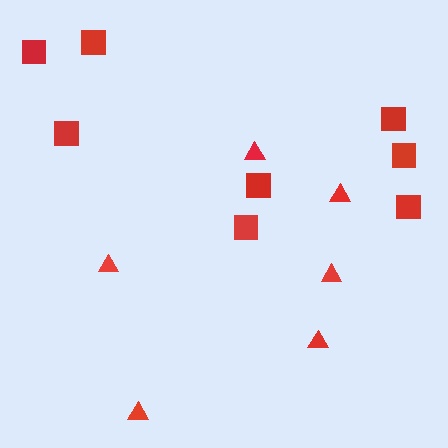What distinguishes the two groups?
There are 2 groups: one group of triangles (6) and one group of squares (8).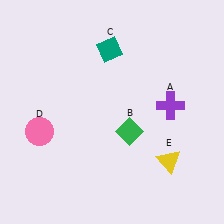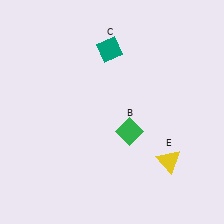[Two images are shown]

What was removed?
The pink circle (D), the purple cross (A) were removed in Image 2.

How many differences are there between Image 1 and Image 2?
There are 2 differences between the two images.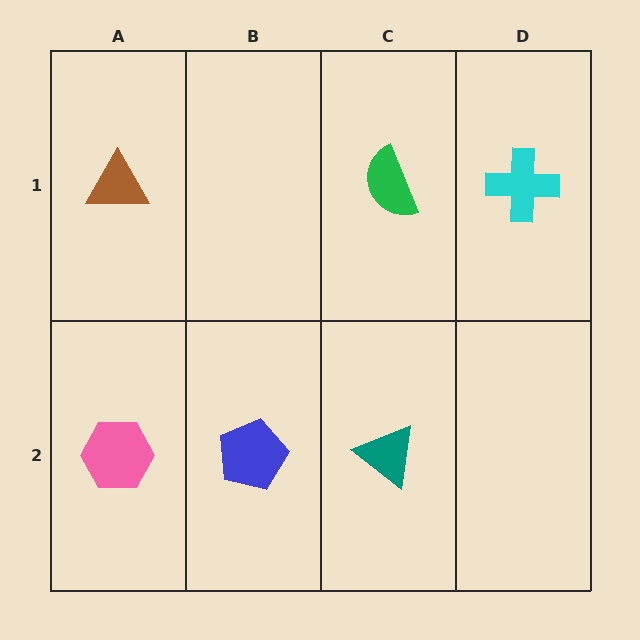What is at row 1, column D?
A cyan cross.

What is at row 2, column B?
A blue pentagon.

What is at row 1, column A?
A brown triangle.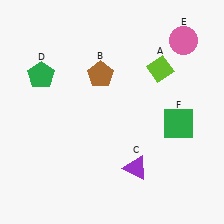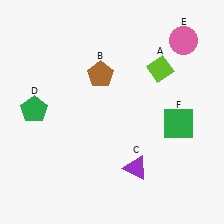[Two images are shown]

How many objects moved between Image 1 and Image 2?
1 object moved between the two images.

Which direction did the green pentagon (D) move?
The green pentagon (D) moved down.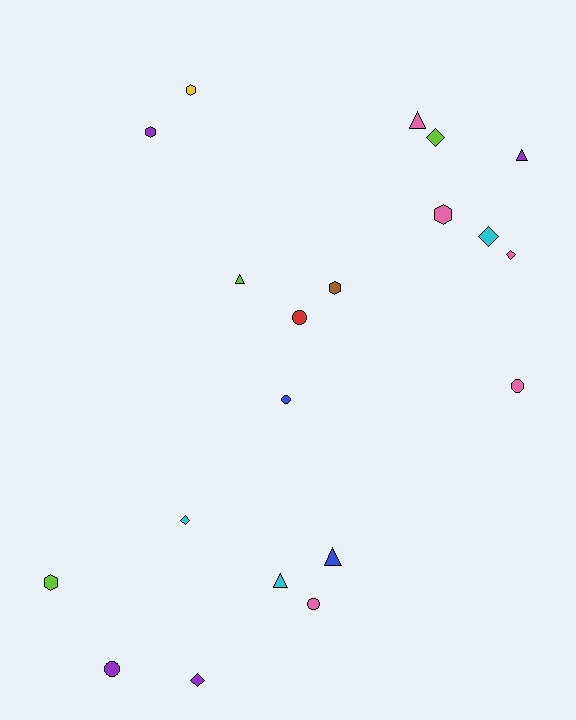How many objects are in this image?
There are 20 objects.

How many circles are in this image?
There are 5 circles.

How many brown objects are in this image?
There is 1 brown object.